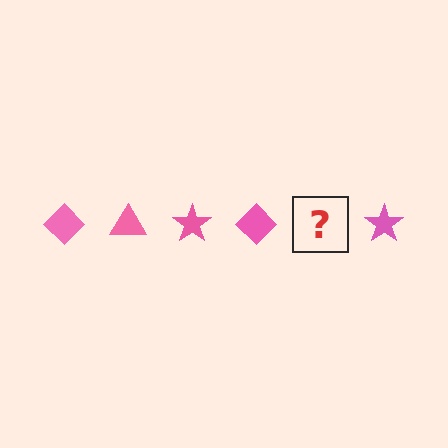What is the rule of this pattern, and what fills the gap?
The rule is that the pattern cycles through diamond, triangle, star shapes in pink. The gap should be filled with a pink triangle.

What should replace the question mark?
The question mark should be replaced with a pink triangle.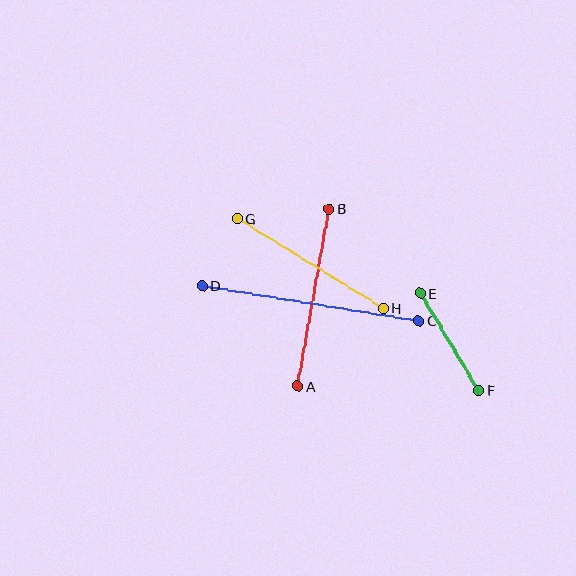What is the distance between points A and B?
The distance is approximately 180 pixels.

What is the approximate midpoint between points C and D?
The midpoint is at approximately (310, 303) pixels.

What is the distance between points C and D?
The distance is approximately 219 pixels.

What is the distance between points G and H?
The distance is approximately 172 pixels.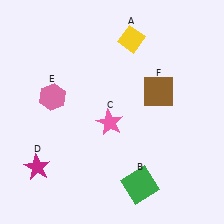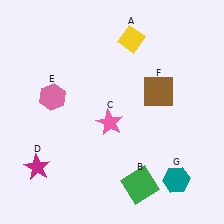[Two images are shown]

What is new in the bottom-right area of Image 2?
A teal hexagon (G) was added in the bottom-right area of Image 2.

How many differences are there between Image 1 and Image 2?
There is 1 difference between the two images.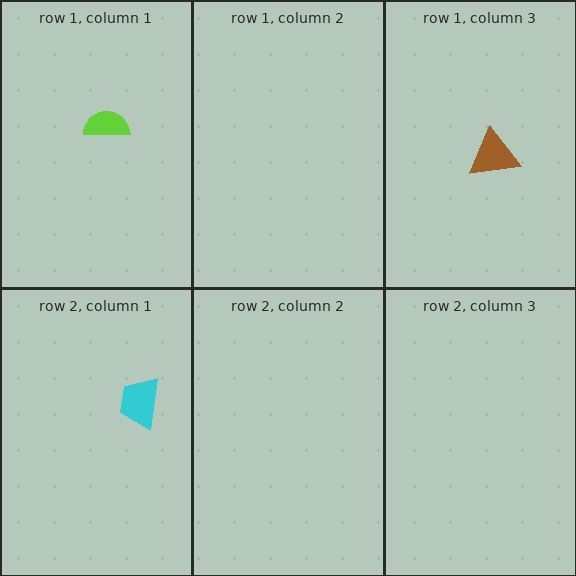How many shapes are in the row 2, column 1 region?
1.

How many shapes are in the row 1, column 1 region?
1.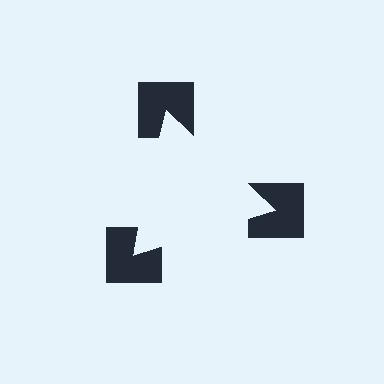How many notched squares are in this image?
There are 3 — one at each vertex of the illusory triangle.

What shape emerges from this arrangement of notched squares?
An illusory triangle — its edges are inferred from the aligned wedge cuts in the notched squares, not physically drawn.